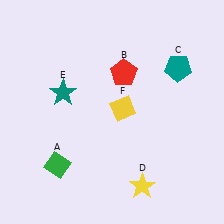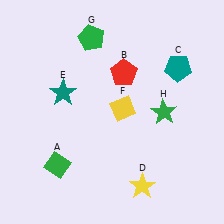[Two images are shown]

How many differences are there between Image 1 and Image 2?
There are 2 differences between the two images.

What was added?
A green pentagon (G), a green star (H) were added in Image 2.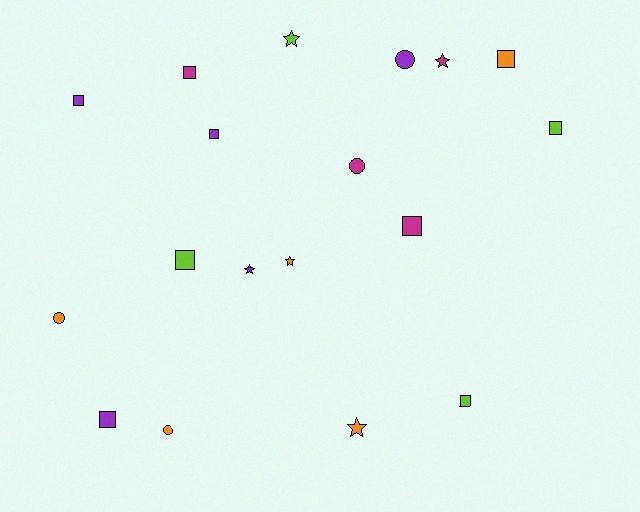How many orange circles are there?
There are 2 orange circles.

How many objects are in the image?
There are 18 objects.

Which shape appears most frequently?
Square, with 9 objects.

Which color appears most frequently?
Orange, with 5 objects.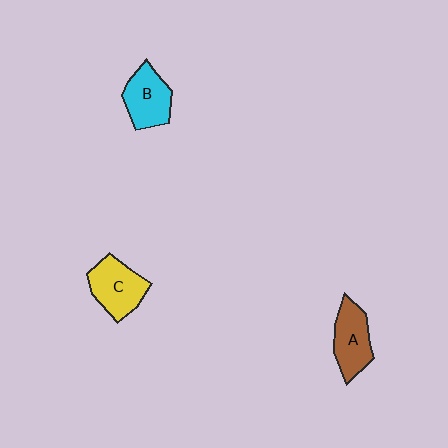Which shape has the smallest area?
Shape B (cyan).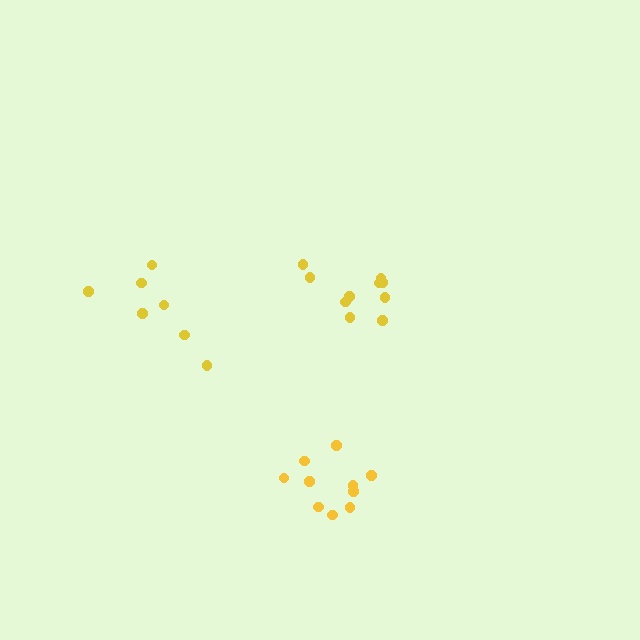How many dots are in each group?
Group 1: 10 dots, Group 2: 7 dots, Group 3: 10 dots (27 total).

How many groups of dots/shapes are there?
There are 3 groups.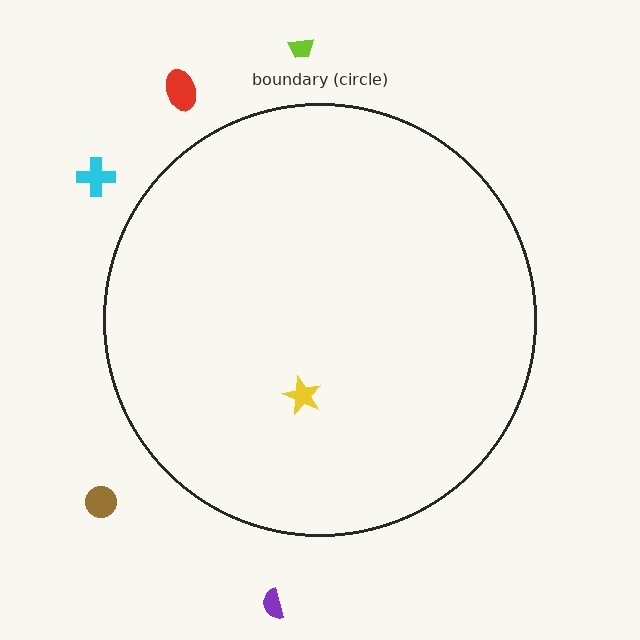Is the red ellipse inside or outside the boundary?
Outside.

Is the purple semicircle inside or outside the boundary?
Outside.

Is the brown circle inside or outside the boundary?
Outside.